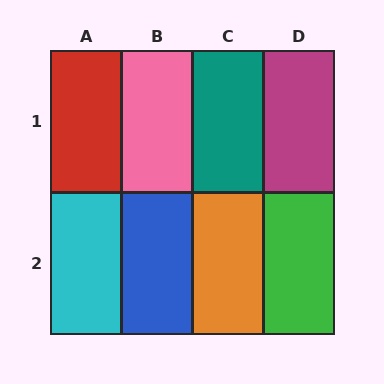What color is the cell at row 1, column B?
Pink.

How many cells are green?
1 cell is green.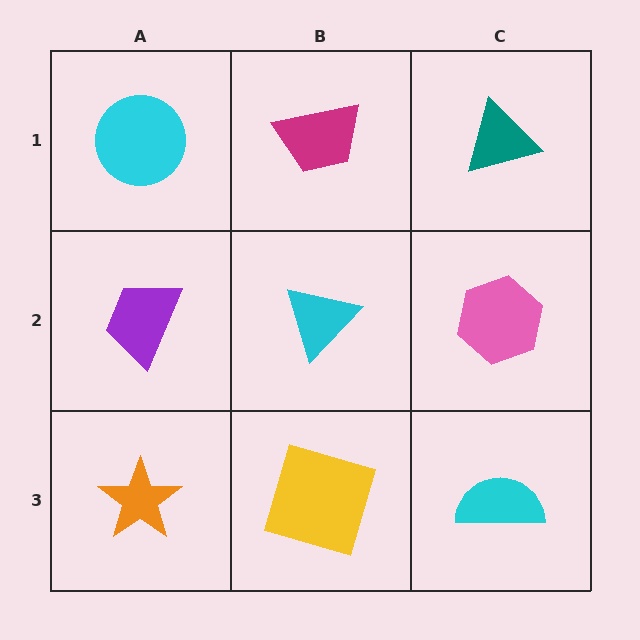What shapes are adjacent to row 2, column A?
A cyan circle (row 1, column A), an orange star (row 3, column A), a cyan triangle (row 2, column B).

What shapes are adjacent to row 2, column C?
A teal triangle (row 1, column C), a cyan semicircle (row 3, column C), a cyan triangle (row 2, column B).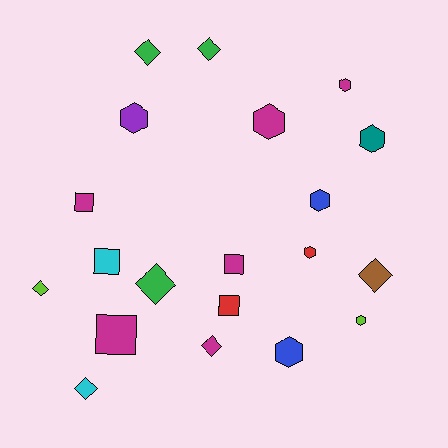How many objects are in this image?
There are 20 objects.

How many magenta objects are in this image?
There are 6 magenta objects.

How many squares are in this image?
There are 5 squares.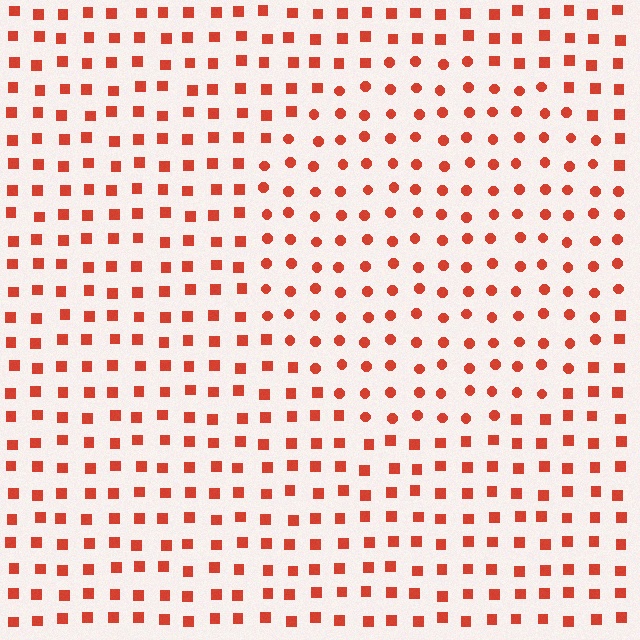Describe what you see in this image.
The image is filled with small red elements arranged in a uniform grid. A circle-shaped region contains circles, while the surrounding area contains squares. The boundary is defined purely by the change in element shape.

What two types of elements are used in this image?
The image uses circles inside the circle region and squares outside it.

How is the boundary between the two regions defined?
The boundary is defined by a change in element shape: circles inside vs. squares outside. All elements share the same color and spacing.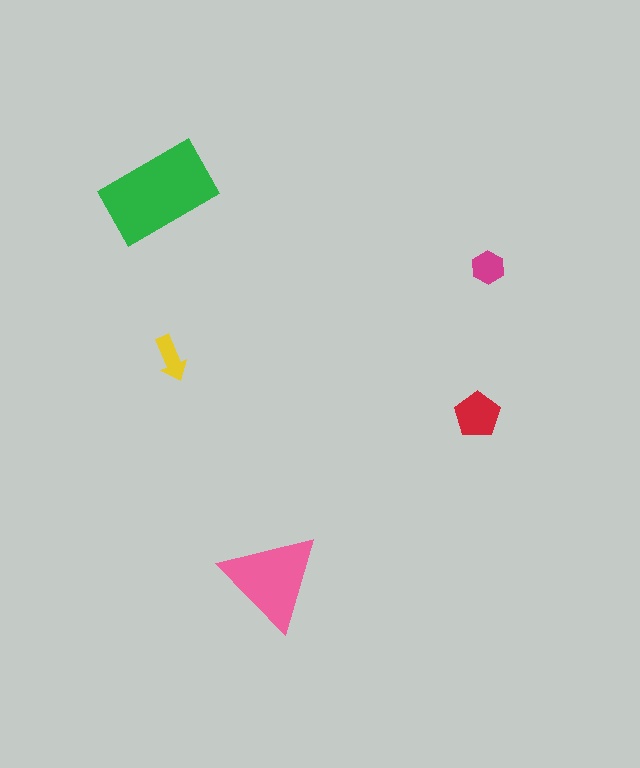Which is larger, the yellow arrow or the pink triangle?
The pink triangle.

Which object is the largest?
The green rectangle.